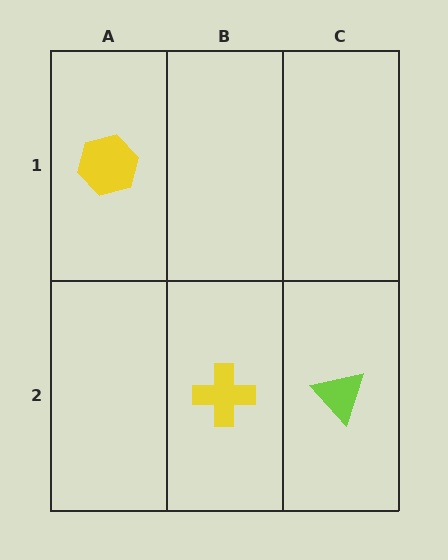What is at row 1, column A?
A yellow hexagon.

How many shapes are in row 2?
2 shapes.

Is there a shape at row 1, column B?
No, that cell is empty.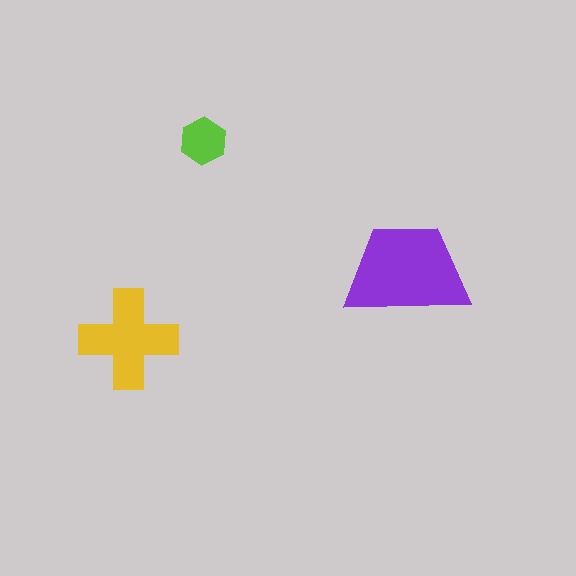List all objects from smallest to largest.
The lime hexagon, the yellow cross, the purple trapezoid.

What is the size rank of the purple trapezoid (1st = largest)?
1st.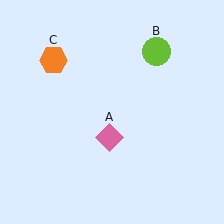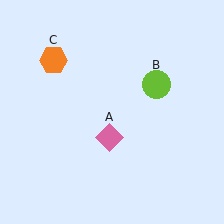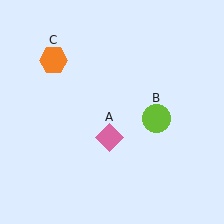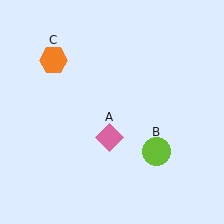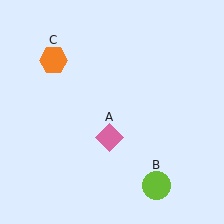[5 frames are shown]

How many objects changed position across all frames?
1 object changed position: lime circle (object B).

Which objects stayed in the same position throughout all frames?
Pink diamond (object A) and orange hexagon (object C) remained stationary.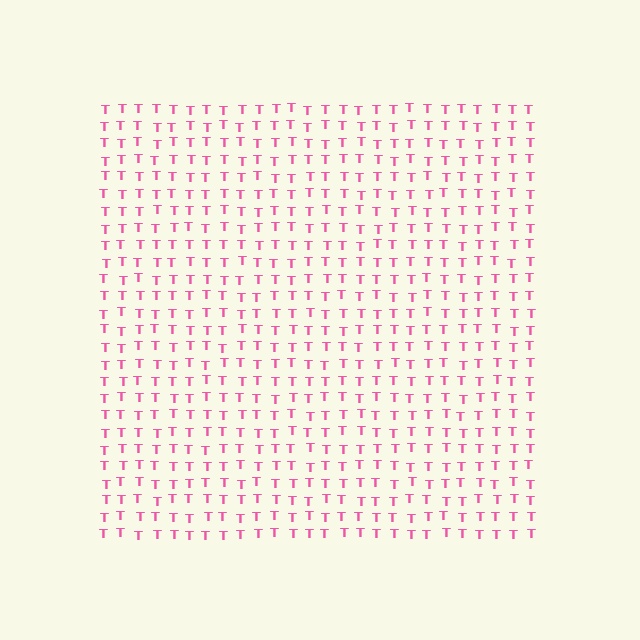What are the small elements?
The small elements are letter T's.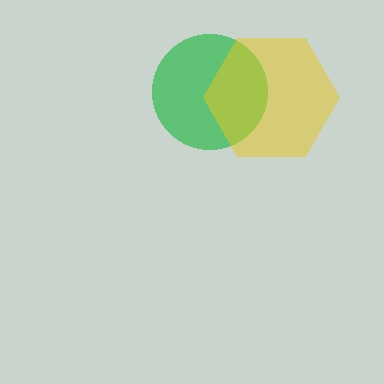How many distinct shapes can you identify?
There are 2 distinct shapes: a green circle, a yellow hexagon.